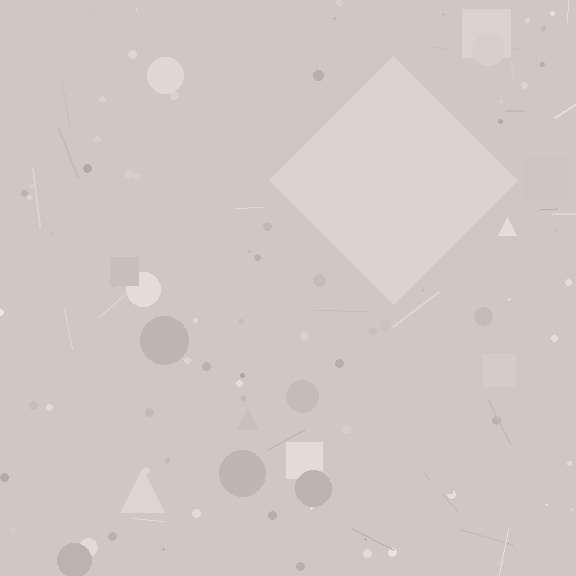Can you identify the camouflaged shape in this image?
The camouflaged shape is a diamond.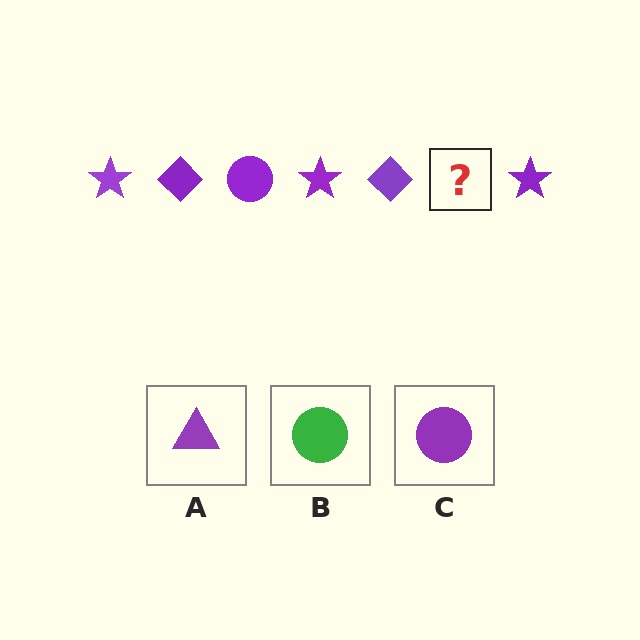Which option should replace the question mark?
Option C.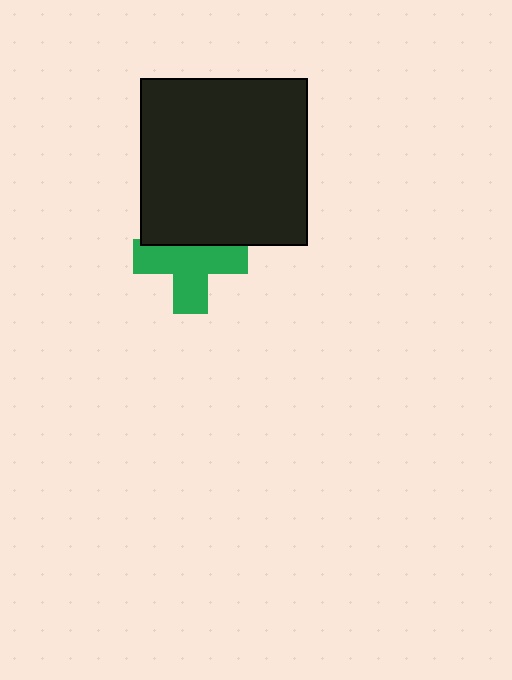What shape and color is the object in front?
The object in front is a black square.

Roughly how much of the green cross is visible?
Most of it is visible (roughly 70%).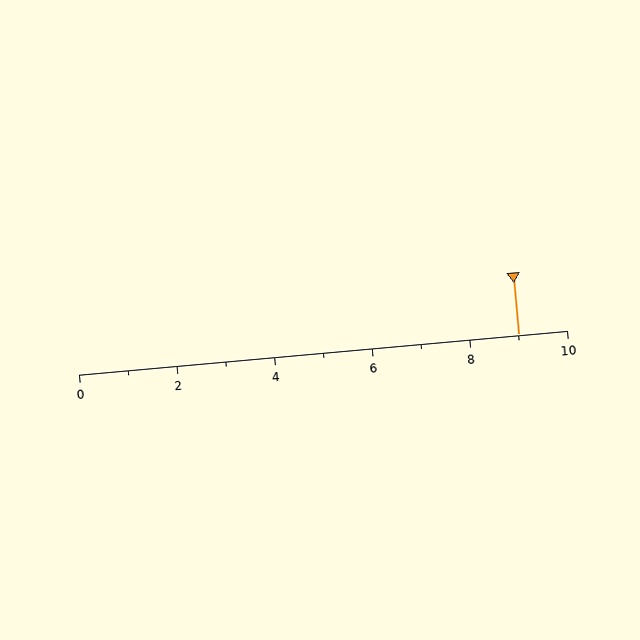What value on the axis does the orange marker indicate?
The marker indicates approximately 9.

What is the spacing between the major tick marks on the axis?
The major ticks are spaced 2 apart.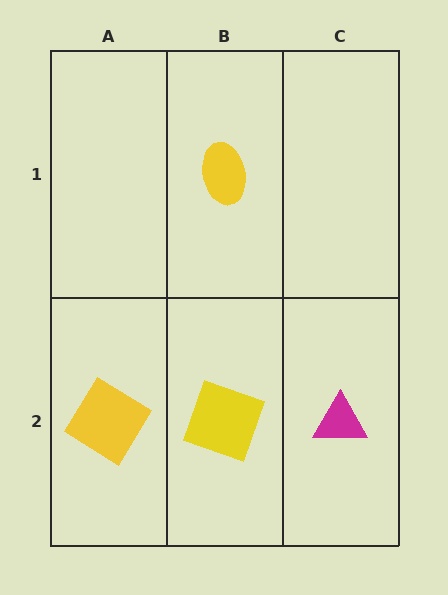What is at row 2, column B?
A yellow square.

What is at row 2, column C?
A magenta triangle.